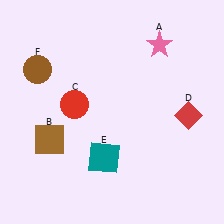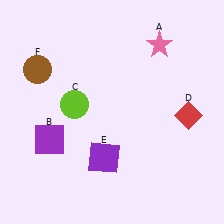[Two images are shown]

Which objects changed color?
B changed from brown to purple. C changed from red to lime. E changed from teal to purple.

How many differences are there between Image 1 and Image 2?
There are 3 differences between the two images.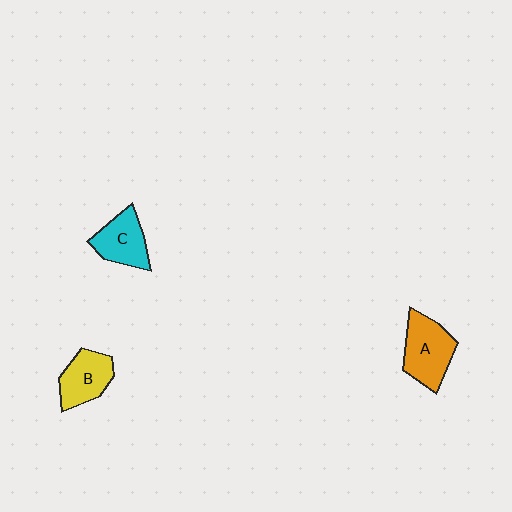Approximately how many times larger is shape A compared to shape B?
Approximately 1.2 times.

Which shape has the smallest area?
Shape C (cyan).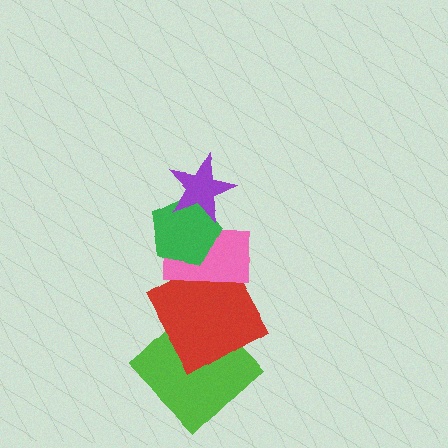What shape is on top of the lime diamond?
The red square is on top of the lime diamond.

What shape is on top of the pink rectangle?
The green pentagon is on top of the pink rectangle.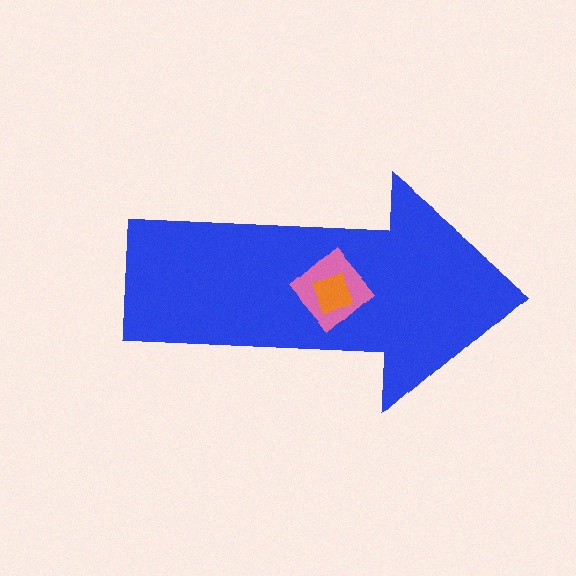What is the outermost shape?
The blue arrow.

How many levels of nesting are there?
3.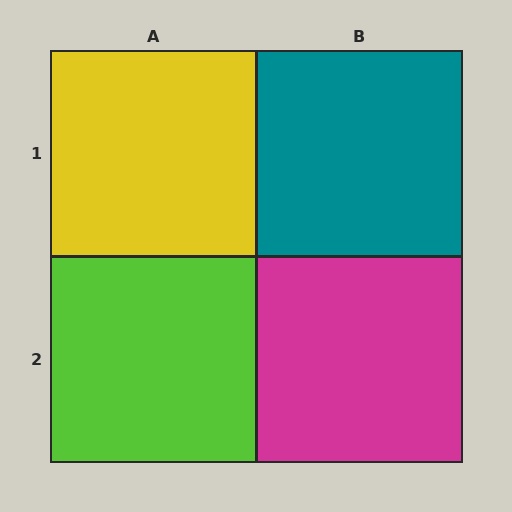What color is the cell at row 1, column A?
Yellow.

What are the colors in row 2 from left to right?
Lime, magenta.